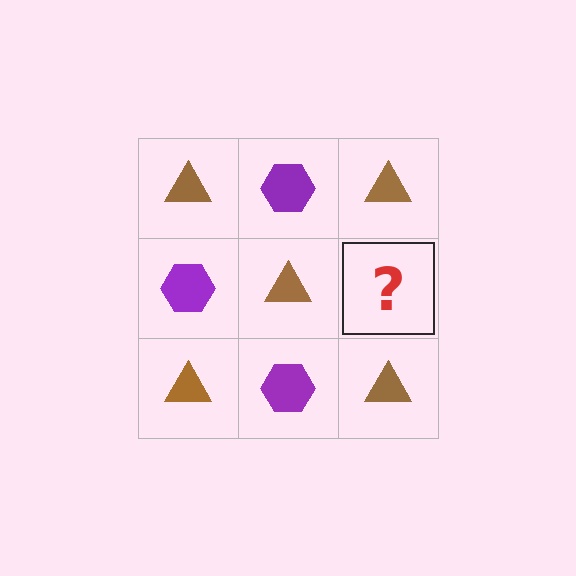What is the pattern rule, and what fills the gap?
The rule is that it alternates brown triangle and purple hexagon in a checkerboard pattern. The gap should be filled with a purple hexagon.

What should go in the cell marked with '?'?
The missing cell should contain a purple hexagon.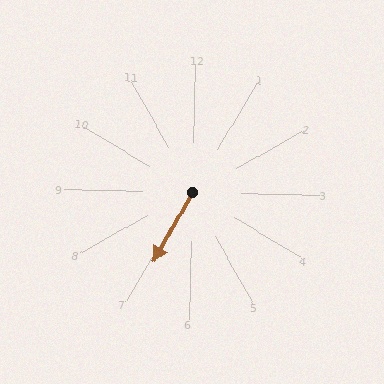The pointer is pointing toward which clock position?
Roughly 7 o'clock.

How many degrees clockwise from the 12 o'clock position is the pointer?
Approximately 208 degrees.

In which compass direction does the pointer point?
Southwest.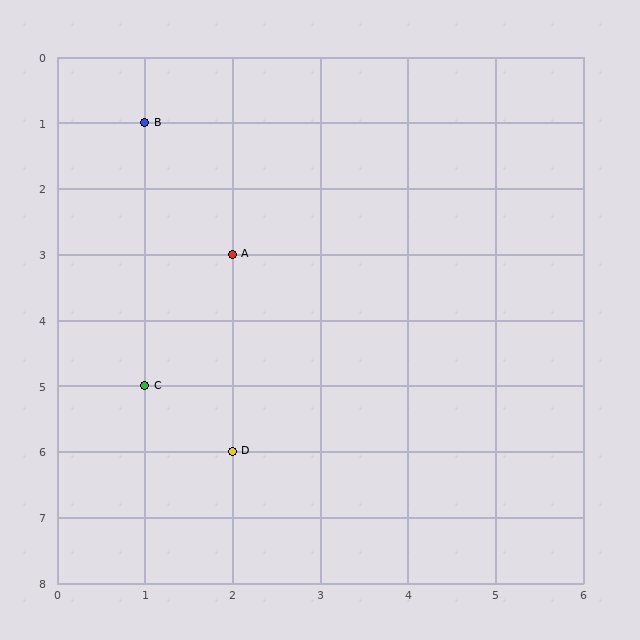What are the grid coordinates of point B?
Point B is at grid coordinates (1, 1).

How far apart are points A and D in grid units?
Points A and D are 3 rows apart.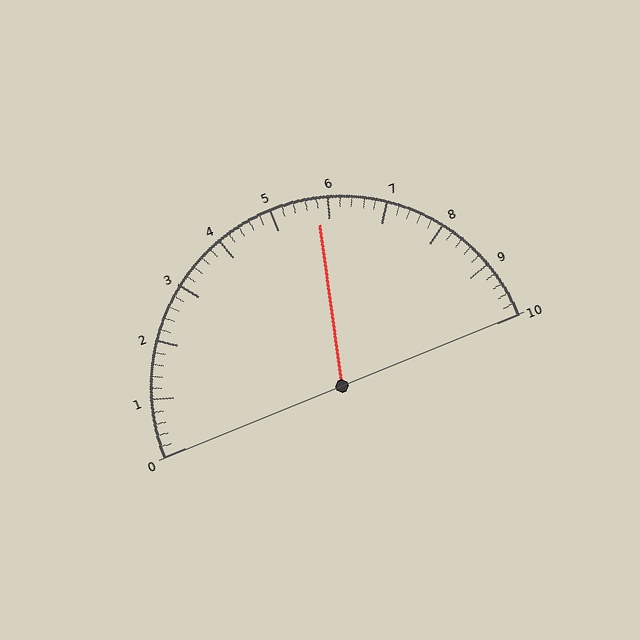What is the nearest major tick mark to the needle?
The nearest major tick mark is 6.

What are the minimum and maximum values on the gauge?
The gauge ranges from 0 to 10.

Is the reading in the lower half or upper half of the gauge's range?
The reading is in the upper half of the range (0 to 10).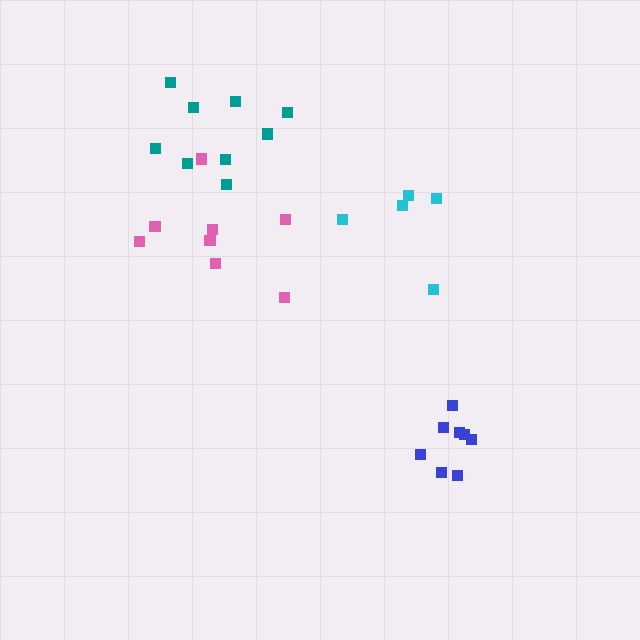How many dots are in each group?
Group 1: 5 dots, Group 2: 8 dots, Group 3: 8 dots, Group 4: 9 dots (30 total).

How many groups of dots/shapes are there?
There are 4 groups.